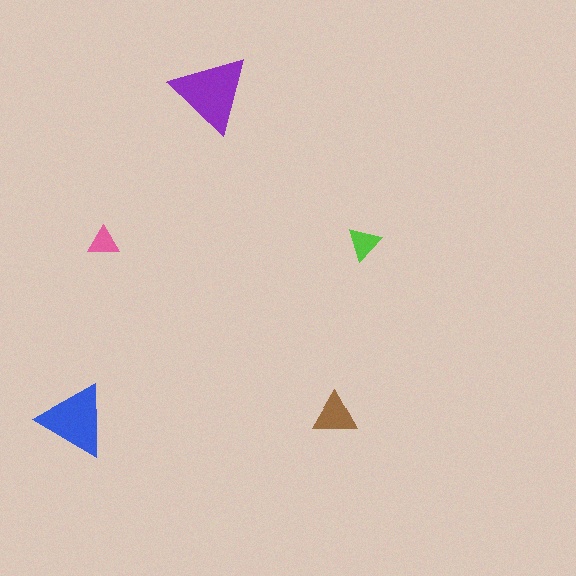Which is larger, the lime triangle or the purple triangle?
The purple one.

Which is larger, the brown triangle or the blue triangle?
The blue one.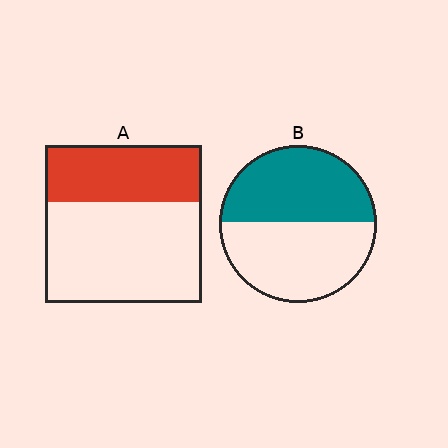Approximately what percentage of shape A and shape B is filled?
A is approximately 35% and B is approximately 50%.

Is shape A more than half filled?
No.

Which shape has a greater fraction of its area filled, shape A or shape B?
Shape B.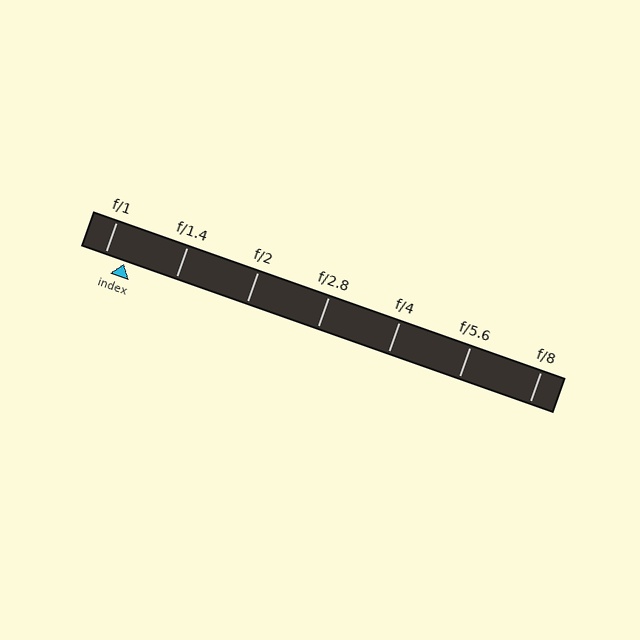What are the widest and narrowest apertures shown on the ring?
The widest aperture shown is f/1 and the narrowest is f/8.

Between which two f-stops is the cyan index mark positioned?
The index mark is between f/1 and f/1.4.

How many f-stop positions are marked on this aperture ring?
There are 7 f-stop positions marked.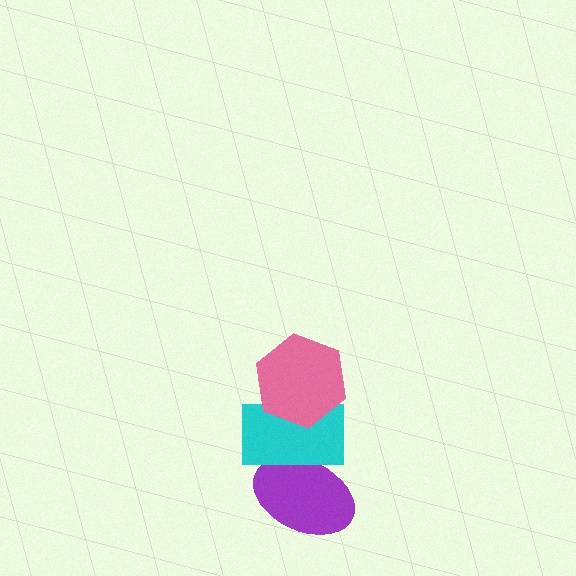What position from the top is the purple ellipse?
The purple ellipse is 3rd from the top.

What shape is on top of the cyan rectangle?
The pink hexagon is on top of the cyan rectangle.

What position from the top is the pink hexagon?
The pink hexagon is 1st from the top.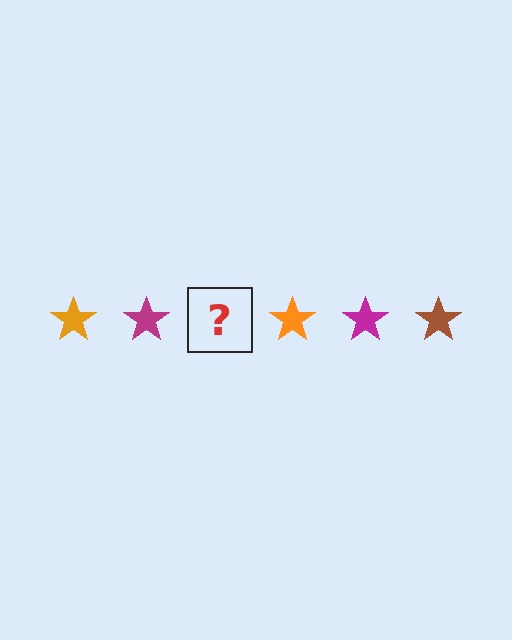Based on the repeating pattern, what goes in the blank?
The blank should be a brown star.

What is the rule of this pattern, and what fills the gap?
The rule is that the pattern cycles through orange, magenta, brown stars. The gap should be filled with a brown star.